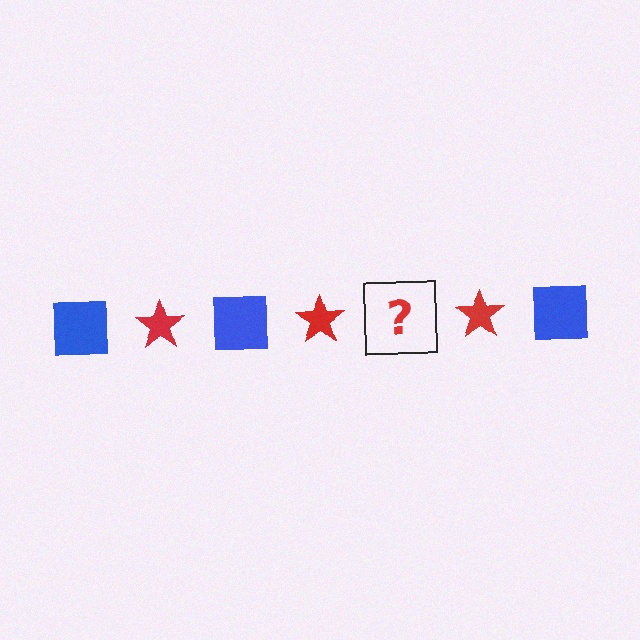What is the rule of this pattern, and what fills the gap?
The rule is that the pattern alternates between blue square and red star. The gap should be filled with a blue square.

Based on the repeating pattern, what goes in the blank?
The blank should be a blue square.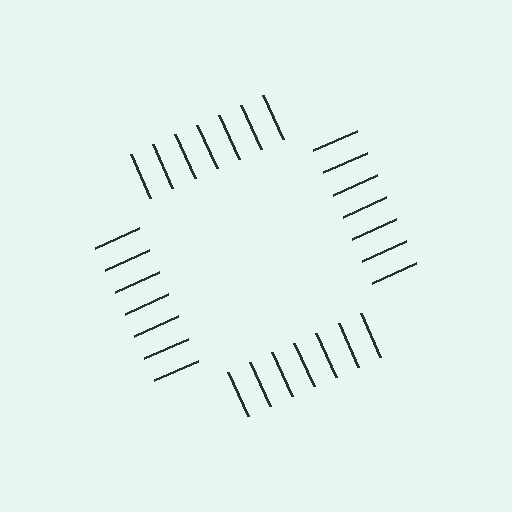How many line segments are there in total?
28 — 7 along each of the 4 edges.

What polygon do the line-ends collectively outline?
An illusory square — the line segments terminate on its edges but no continuous stroke is drawn.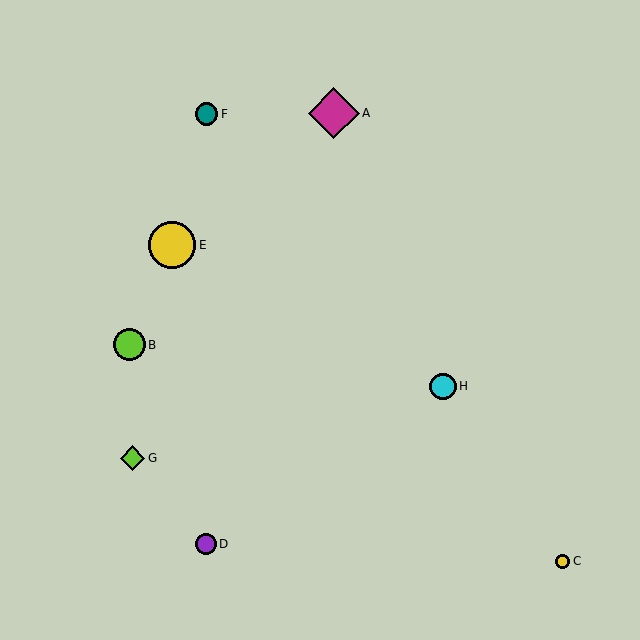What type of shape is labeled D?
Shape D is a purple circle.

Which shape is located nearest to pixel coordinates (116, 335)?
The lime circle (labeled B) at (129, 345) is nearest to that location.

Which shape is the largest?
The magenta diamond (labeled A) is the largest.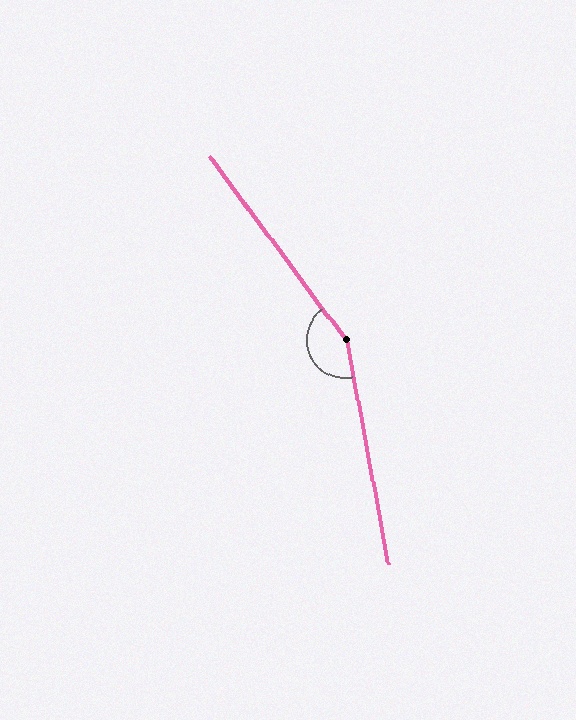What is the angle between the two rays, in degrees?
Approximately 154 degrees.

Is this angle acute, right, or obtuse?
It is obtuse.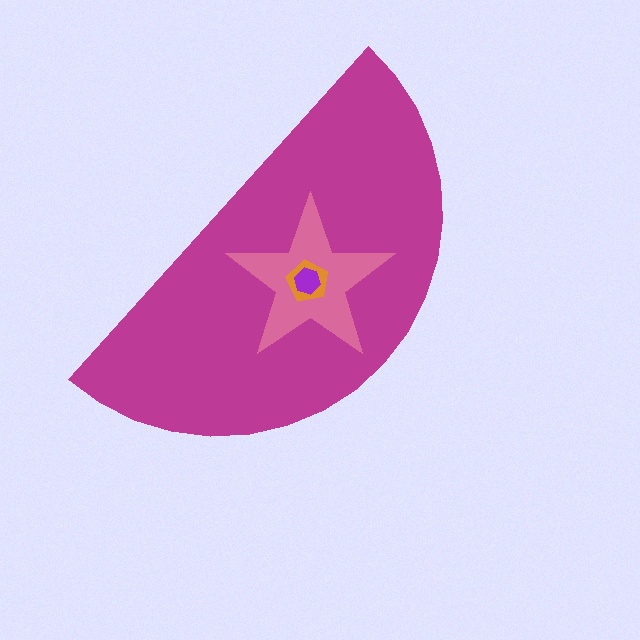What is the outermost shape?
The magenta semicircle.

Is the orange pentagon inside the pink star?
Yes.